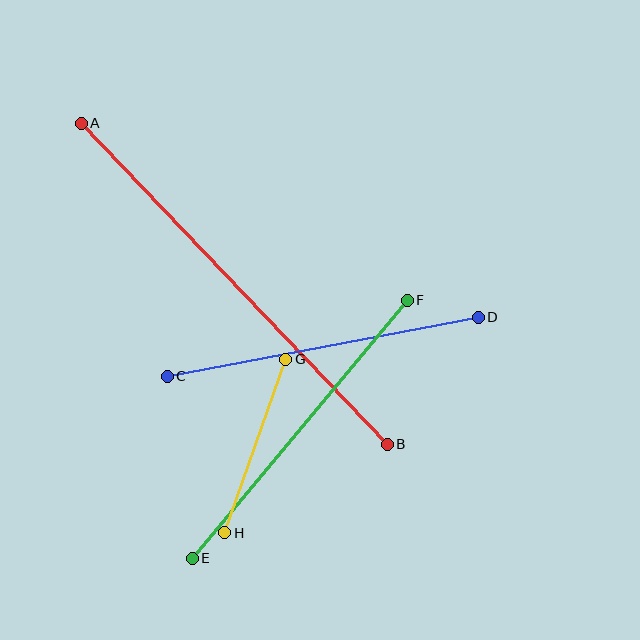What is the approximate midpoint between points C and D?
The midpoint is at approximately (323, 347) pixels.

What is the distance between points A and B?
The distance is approximately 444 pixels.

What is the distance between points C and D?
The distance is approximately 316 pixels.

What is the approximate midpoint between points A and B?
The midpoint is at approximately (234, 284) pixels.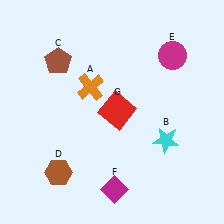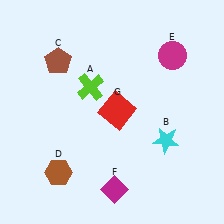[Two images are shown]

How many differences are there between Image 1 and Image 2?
There is 1 difference between the two images.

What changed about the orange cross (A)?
In Image 1, A is orange. In Image 2, it changed to lime.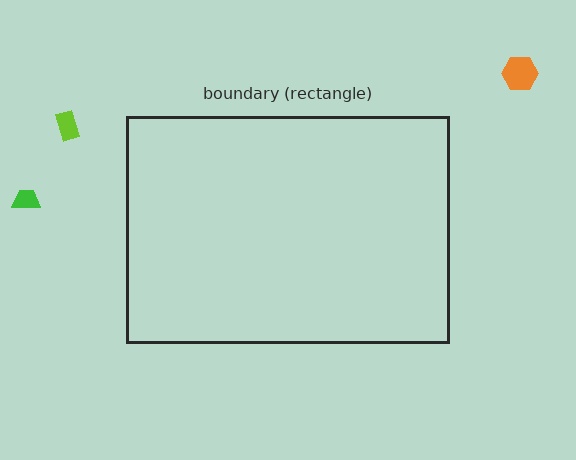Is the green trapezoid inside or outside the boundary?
Outside.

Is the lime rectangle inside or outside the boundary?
Outside.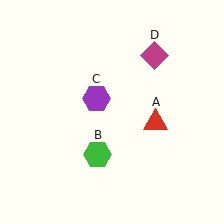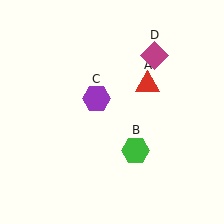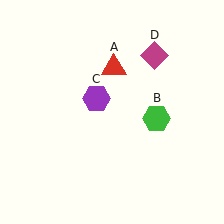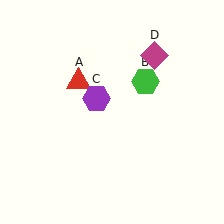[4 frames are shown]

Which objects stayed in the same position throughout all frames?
Purple hexagon (object C) and magenta diamond (object D) remained stationary.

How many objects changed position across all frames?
2 objects changed position: red triangle (object A), green hexagon (object B).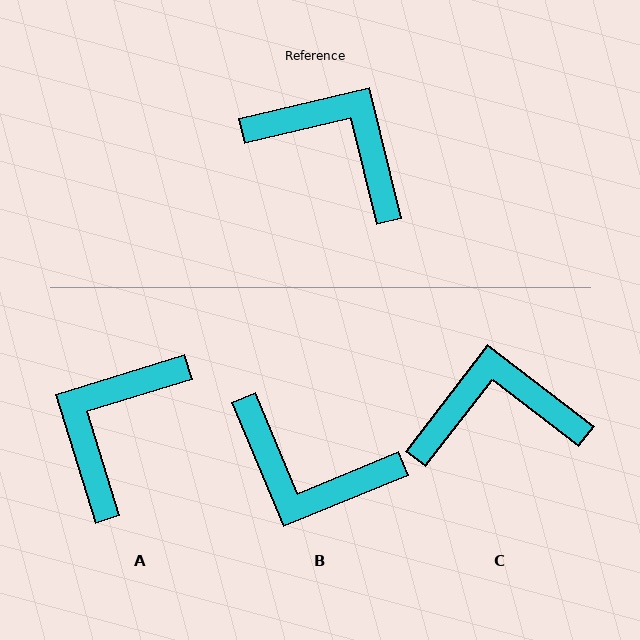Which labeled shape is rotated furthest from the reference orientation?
B, about 171 degrees away.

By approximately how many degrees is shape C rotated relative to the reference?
Approximately 39 degrees counter-clockwise.